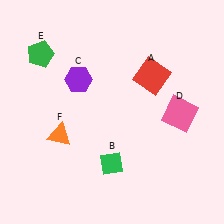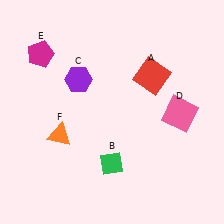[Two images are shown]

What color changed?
The pentagon (E) changed from green in Image 1 to magenta in Image 2.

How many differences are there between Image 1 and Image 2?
There is 1 difference between the two images.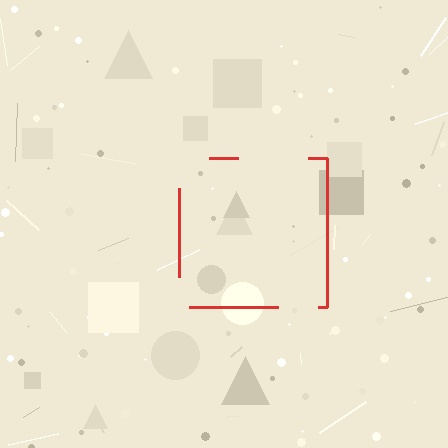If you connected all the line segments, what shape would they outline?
They would outline a square.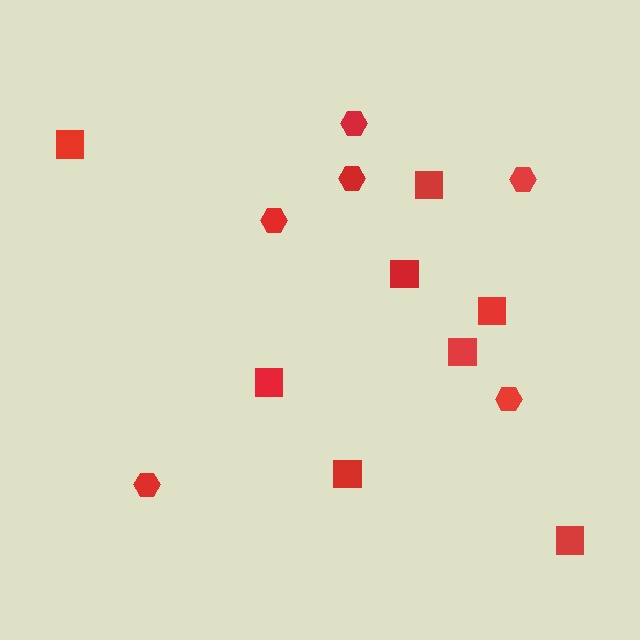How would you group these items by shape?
There are 2 groups: one group of hexagons (6) and one group of squares (8).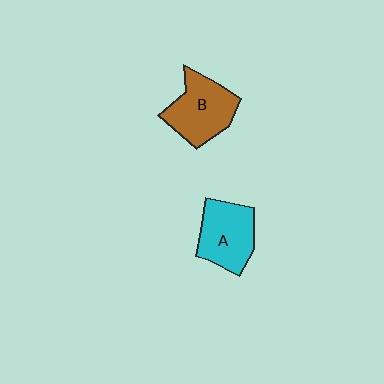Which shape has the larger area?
Shape B (brown).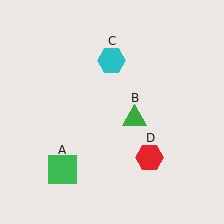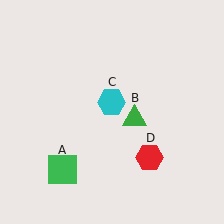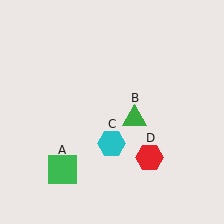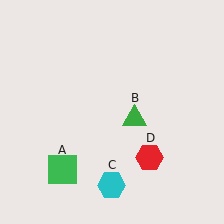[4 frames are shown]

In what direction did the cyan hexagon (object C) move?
The cyan hexagon (object C) moved down.